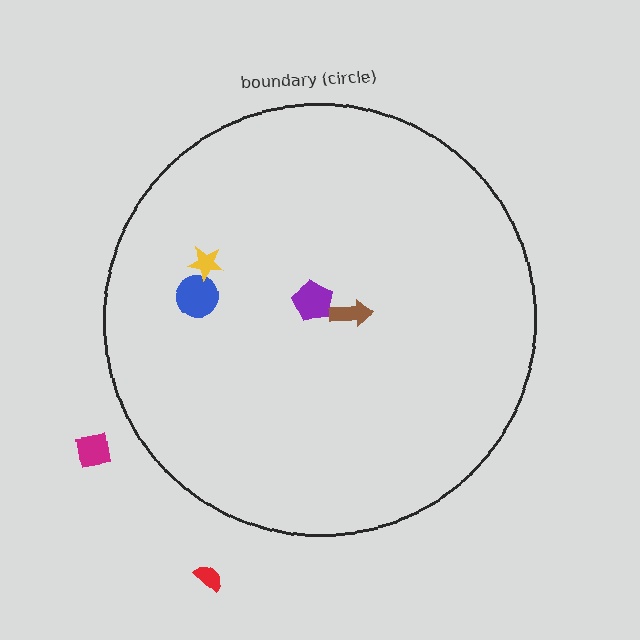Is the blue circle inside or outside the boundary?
Inside.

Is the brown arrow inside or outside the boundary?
Inside.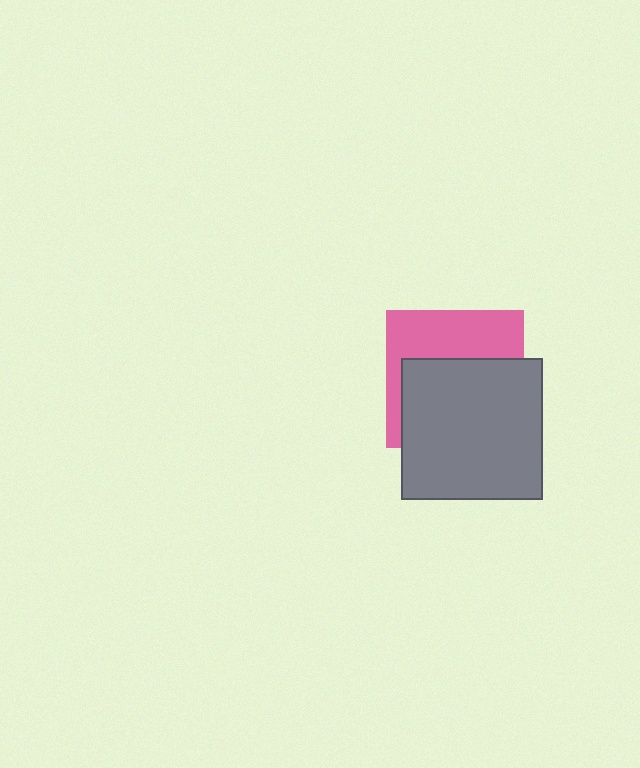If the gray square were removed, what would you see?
You would see the complete pink square.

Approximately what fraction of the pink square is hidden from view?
Roughly 58% of the pink square is hidden behind the gray square.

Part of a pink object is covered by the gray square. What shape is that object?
It is a square.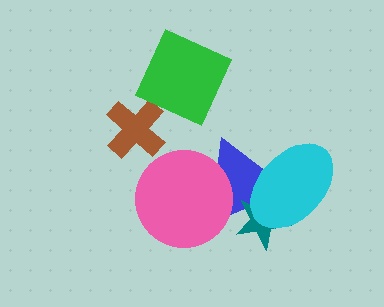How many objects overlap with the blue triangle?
3 objects overlap with the blue triangle.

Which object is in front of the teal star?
The cyan ellipse is in front of the teal star.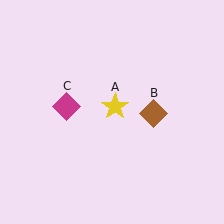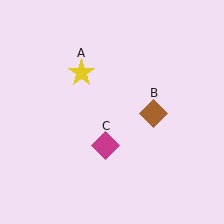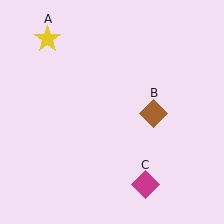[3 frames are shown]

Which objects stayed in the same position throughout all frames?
Brown diamond (object B) remained stationary.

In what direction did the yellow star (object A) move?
The yellow star (object A) moved up and to the left.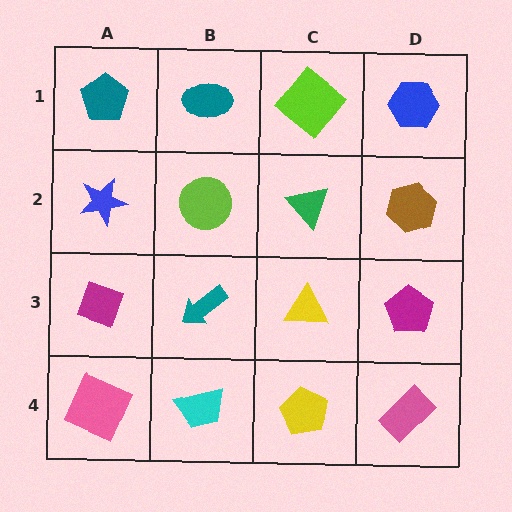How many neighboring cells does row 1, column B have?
3.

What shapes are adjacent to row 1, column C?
A green triangle (row 2, column C), a teal ellipse (row 1, column B), a blue hexagon (row 1, column D).